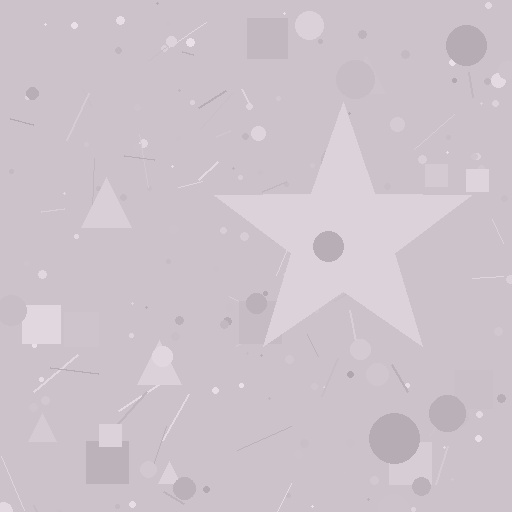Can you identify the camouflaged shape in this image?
The camouflaged shape is a star.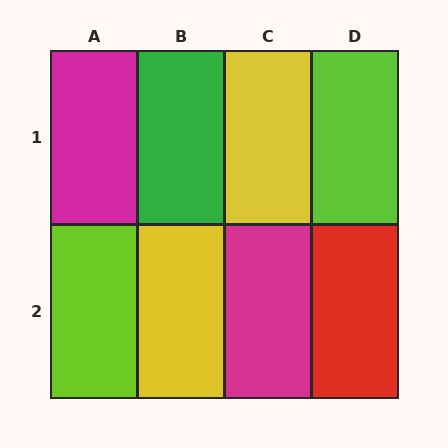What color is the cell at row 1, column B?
Green.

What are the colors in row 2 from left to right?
Lime, yellow, magenta, red.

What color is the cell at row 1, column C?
Yellow.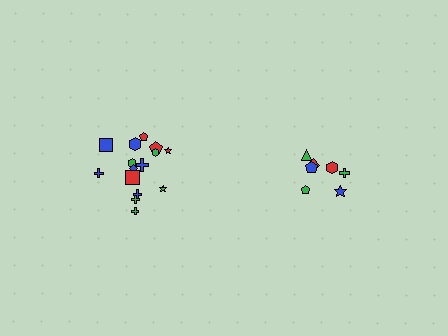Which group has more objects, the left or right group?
The left group.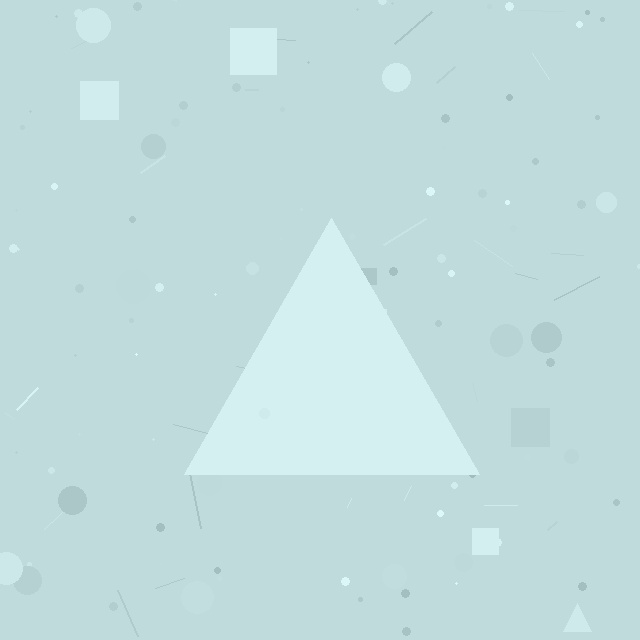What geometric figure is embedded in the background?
A triangle is embedded in the background.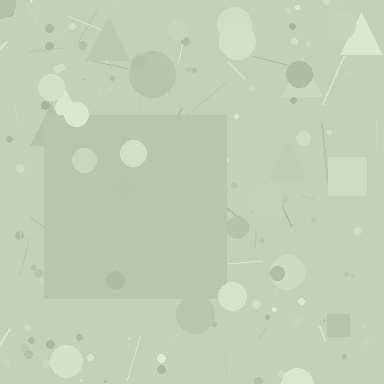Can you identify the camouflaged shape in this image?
The camouflaged shape is a square.